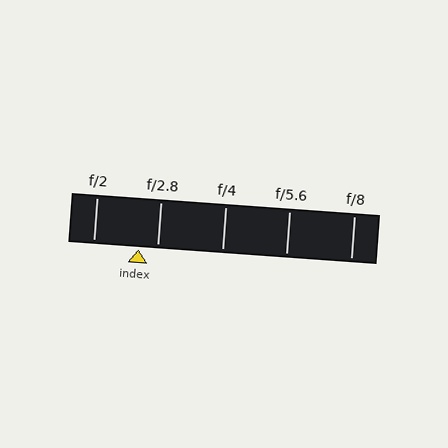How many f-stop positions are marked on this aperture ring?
There are 5 f-stop positions marked.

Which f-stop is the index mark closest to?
The index mark is closest to f/2.8.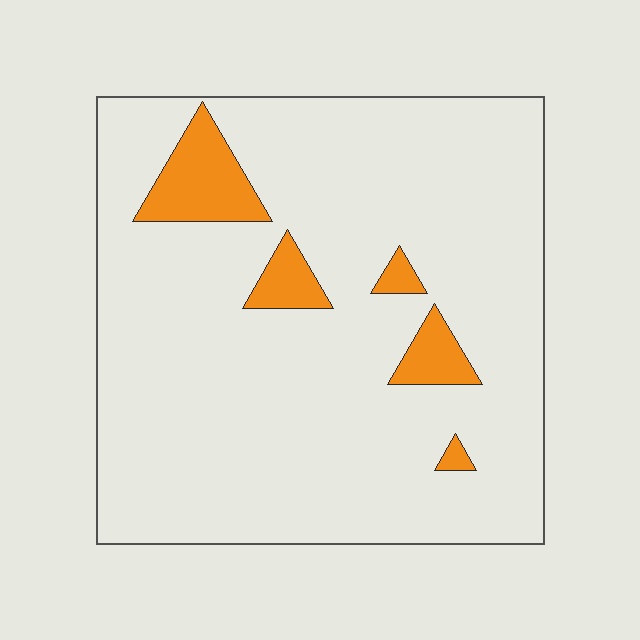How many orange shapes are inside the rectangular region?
5.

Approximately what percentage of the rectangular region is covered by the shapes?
Approximately 10%.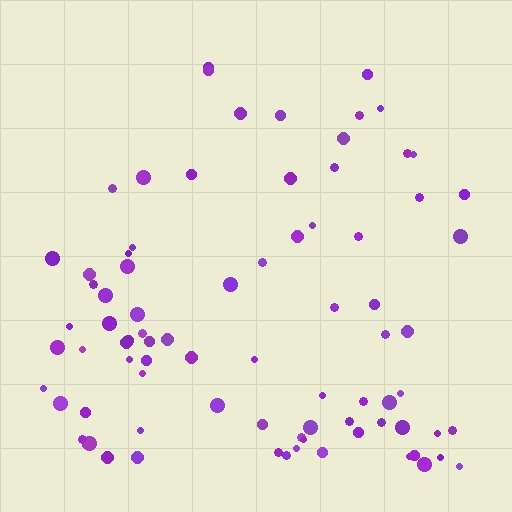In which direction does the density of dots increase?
From top to bottom, with the bottom side densest.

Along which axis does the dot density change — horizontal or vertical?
Vertical.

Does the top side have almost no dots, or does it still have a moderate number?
Still a moderate number, just noticeably fewer than the bottom.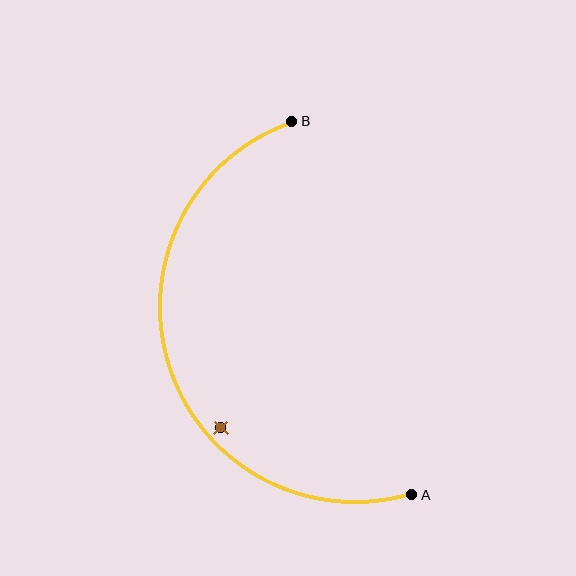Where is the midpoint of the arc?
The arc midpoint is the point on the curve farthest from the straight line joining A and B. It sits to the left of that line.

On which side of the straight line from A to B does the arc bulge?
The arc bulges to the left of the straight line connecting A and B.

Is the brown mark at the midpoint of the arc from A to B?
No — the brown mark does not lie on the arc at all. It sits slightly inside the curve.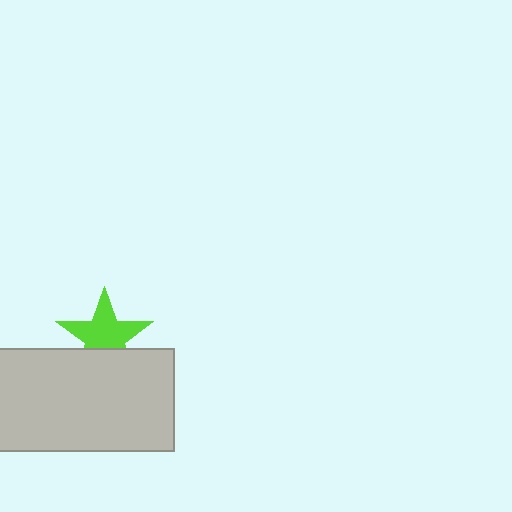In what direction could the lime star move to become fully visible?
The lime star could move up. That would shift it out from behind the light gray rectangle entirely.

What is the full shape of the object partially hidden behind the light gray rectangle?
The partially hidden object is a lime star.